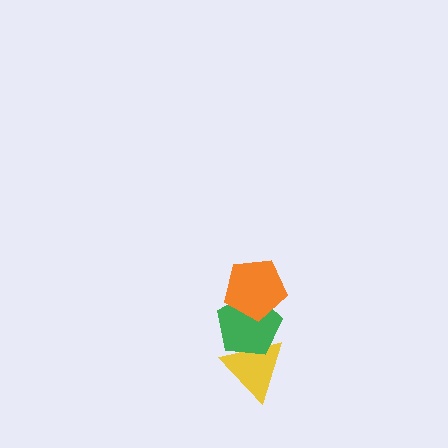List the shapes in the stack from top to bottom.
From top to bottom: the orange pentagon, the green pentagon, the yellow triangle.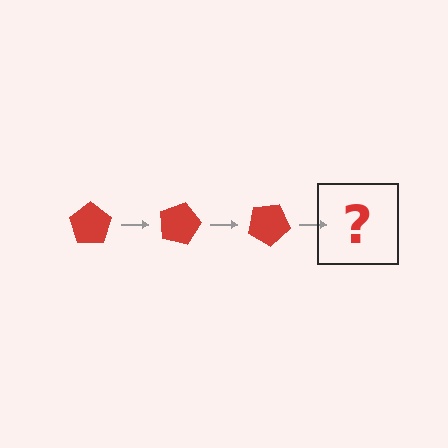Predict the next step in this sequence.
The next step is a red pentagon rotated 45 degrees.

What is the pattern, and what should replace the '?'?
The pattern is that the pentagon rotates 15 degrees each step. The '?' should be a red pentagon rotated 45 degrees.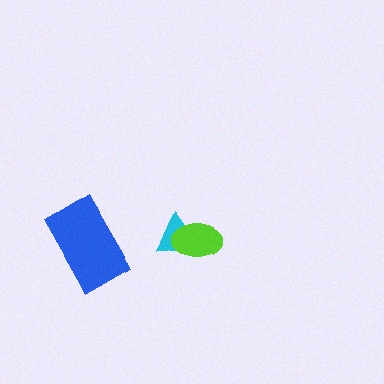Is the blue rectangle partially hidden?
No, no other shape covers it.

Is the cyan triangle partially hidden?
Yes, it is partially covered by another shape.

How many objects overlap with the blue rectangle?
0 objects overlap with the blue rectangle.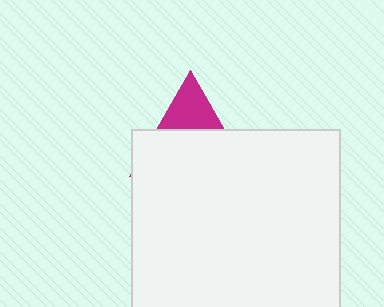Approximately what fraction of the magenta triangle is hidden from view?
Roughly 69% of the magenta triangle is hidden behind the white square.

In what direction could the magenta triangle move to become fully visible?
The magenta triangle could move up. That would shift it out from behind the white square entirely.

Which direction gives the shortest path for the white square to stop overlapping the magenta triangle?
Moving down gives the shortest separation.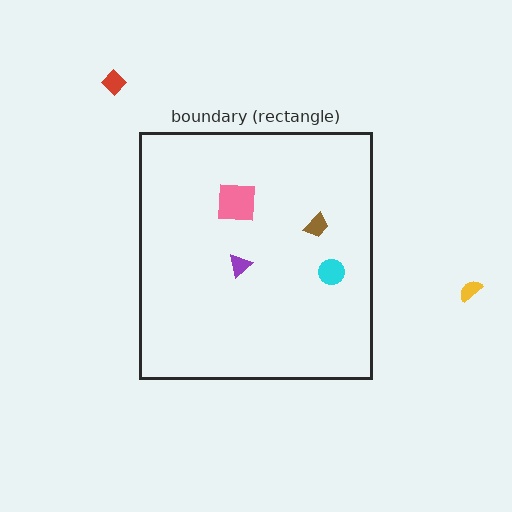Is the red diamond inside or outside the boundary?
Outside.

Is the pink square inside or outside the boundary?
Inside.